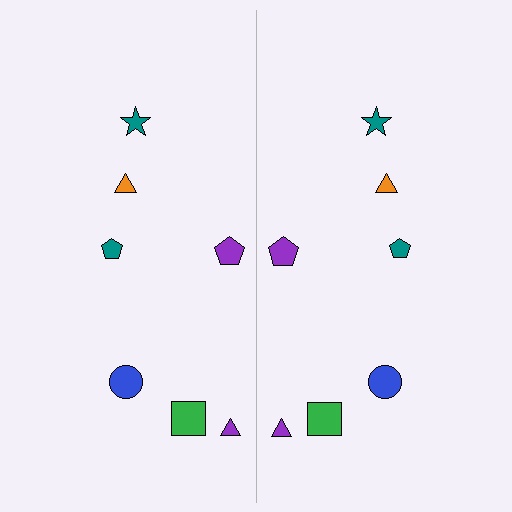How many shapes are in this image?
There are 14 shapes in this image.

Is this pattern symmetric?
Yes, this pattern has bilateral (reflection) symmetry.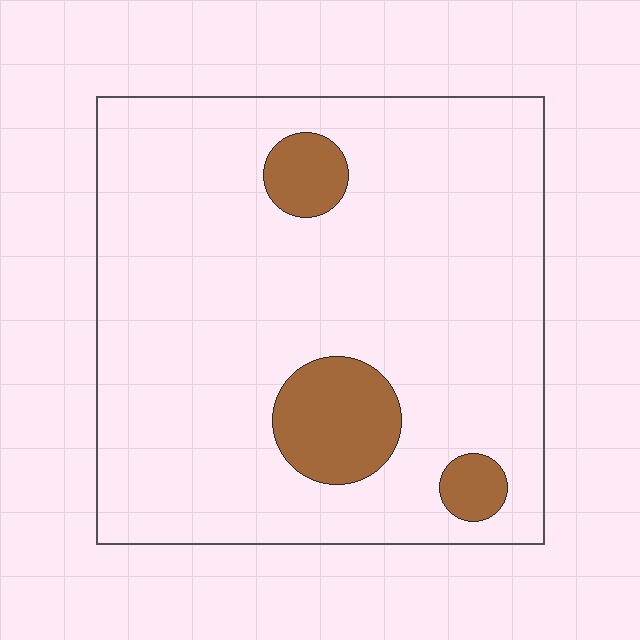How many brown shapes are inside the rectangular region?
3.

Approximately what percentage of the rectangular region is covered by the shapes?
Approximately 10%.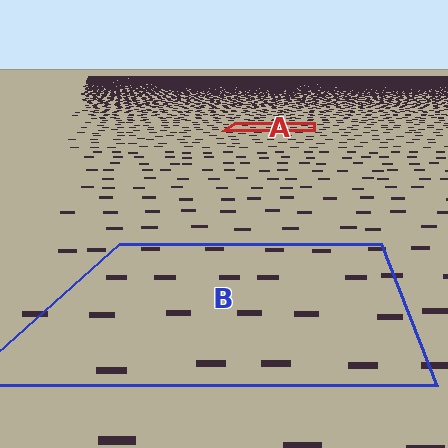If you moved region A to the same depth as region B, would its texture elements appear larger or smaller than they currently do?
They would appear larger. At a closer depth, the same texture elements are projected at a bigger on-screen size.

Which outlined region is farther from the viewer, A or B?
Region A is farther from the viewer — the texture elements inside it appear smaller and more densely packed.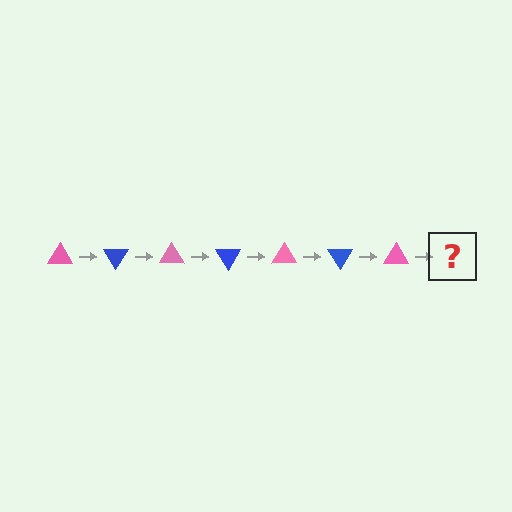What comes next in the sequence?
The next element should be a blue triangle, rotated 420 degrees from the start.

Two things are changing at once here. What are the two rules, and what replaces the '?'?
The two rules are that it rotates 60 degrees each step and the color cycles through pink and blue. The '?' should be a blue triangle, rotated 420 degrees from the start.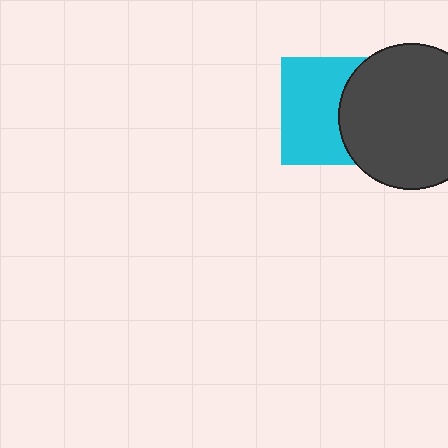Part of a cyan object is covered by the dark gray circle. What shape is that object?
It is a square.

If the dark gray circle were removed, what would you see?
You would see the complete cyan square.